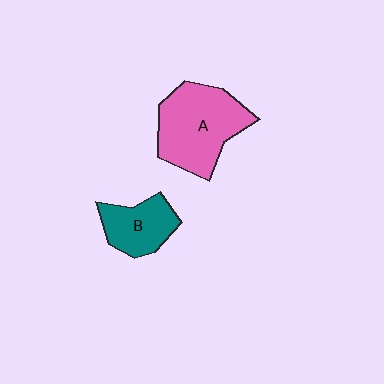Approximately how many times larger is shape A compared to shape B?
Approximately 1.8 times.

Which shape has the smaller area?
Shape B (teal).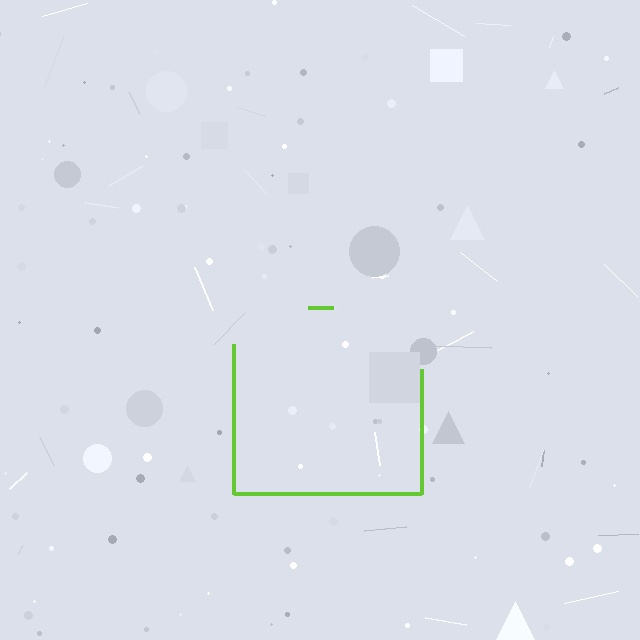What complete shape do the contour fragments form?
The contour fragments form a square.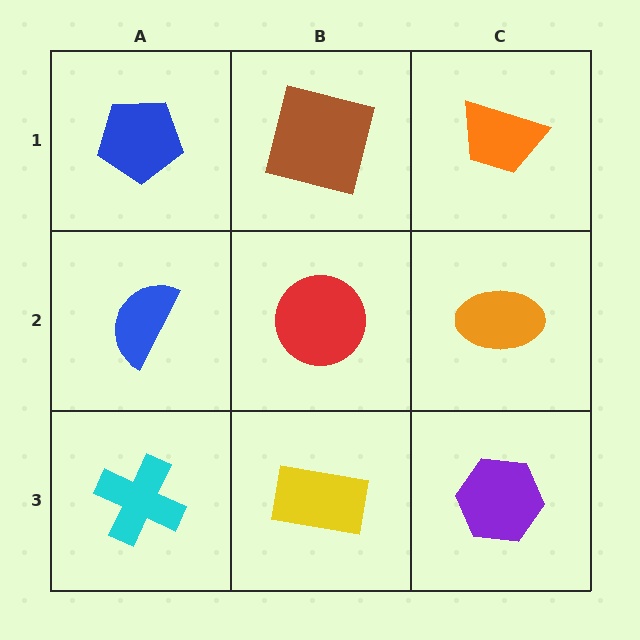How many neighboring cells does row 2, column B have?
4.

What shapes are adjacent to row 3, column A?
A blue semicircle (row 2, column A), a yellow rectangle (row 3, column B).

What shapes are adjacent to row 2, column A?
A blue pentagon (row 1, column A), a cyan cross (row 3, column A), a red circle (row 2, column B).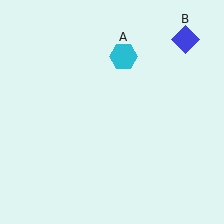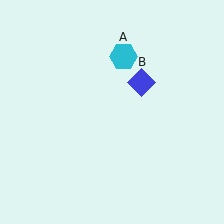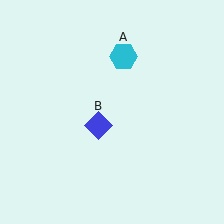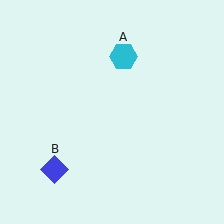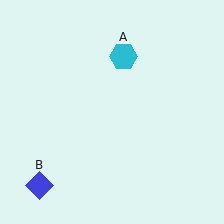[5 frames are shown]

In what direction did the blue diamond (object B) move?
The blue diamond (object B) moved down and to the left.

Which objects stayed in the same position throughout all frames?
Cyan hexagon (object A) remained stationary.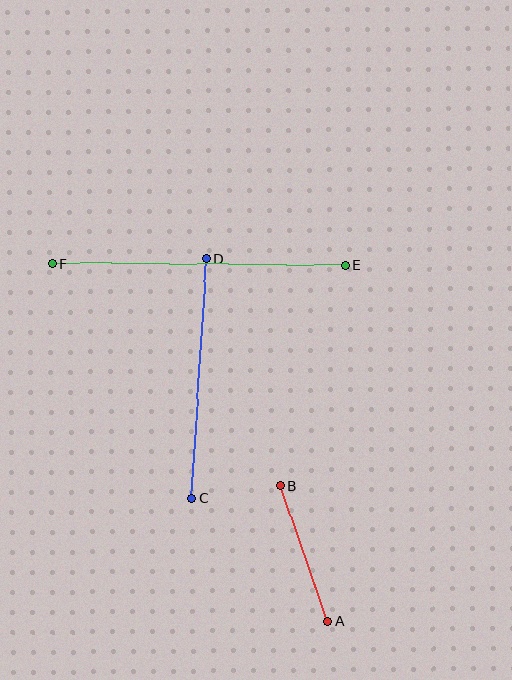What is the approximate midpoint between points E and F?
The midpoint is at approximately (199, 264) pixels.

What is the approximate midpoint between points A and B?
The midpoint is at approximately (304, 554) pixels.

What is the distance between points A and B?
The distance is approximately 144 pixels.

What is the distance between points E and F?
The distance is approximately 293 pixels.